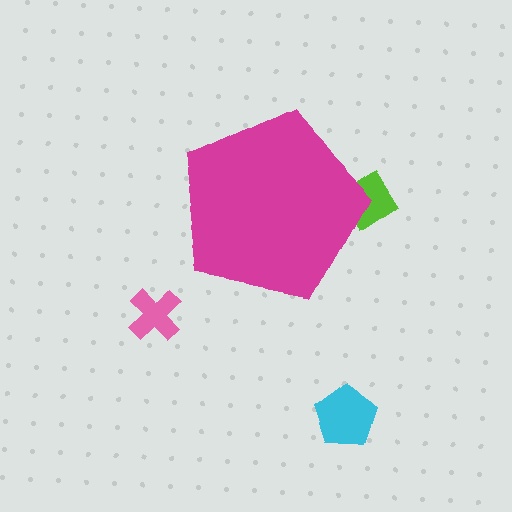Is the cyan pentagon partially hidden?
No, the cyan pentagon is fully visible.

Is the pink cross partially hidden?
No, the pink cross is fully visible.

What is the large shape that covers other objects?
A magenta pentagon.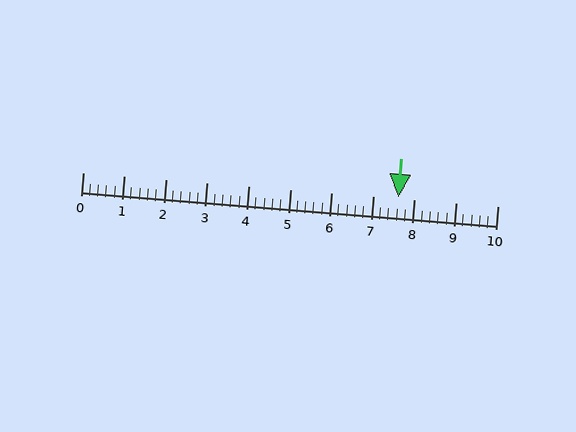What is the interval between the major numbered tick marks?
The major tick marks are spaced 1 units apart.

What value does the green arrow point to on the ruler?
The green arrow points to approximately 7.6.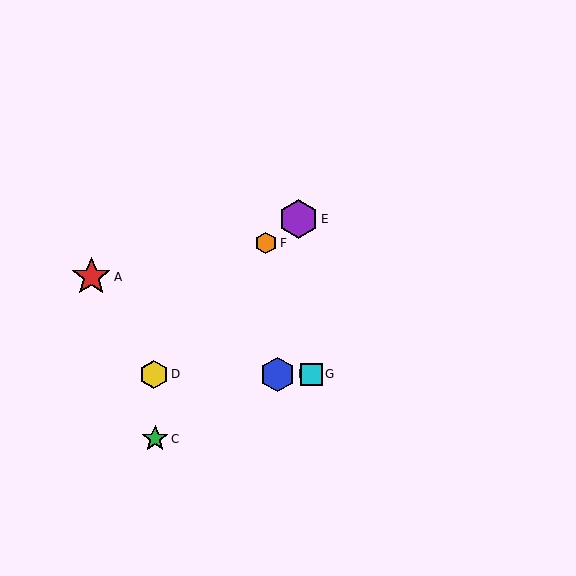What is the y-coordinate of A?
Object A is at y≈277.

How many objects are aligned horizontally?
3 objects (B, D, G) are aligned horizontally.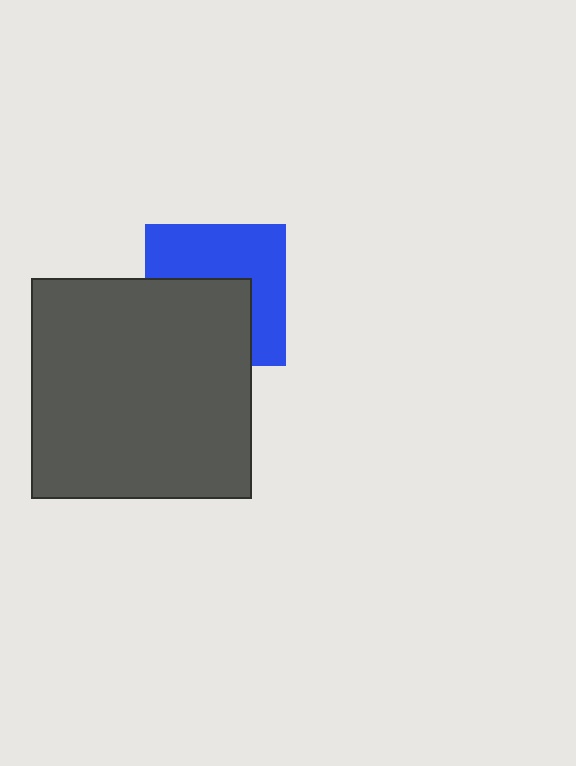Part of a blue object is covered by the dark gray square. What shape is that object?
It is a square.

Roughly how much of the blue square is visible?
About half of it is visible (roughly 53%).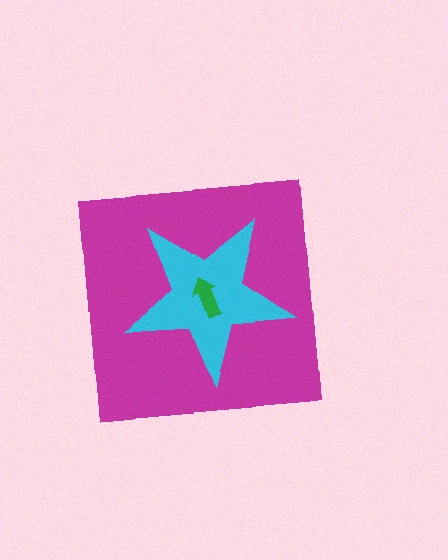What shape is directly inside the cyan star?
The green arrow.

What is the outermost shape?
The magenta square.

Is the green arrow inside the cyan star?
Yes.